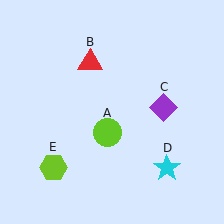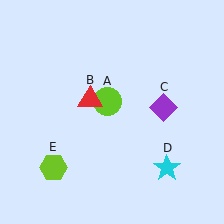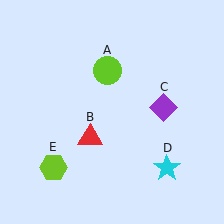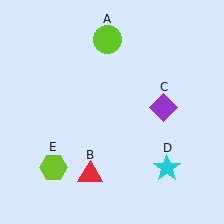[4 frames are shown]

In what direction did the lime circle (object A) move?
The lime circle (object A) moved up.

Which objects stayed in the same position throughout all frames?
Purple diamond (object C) and cyan star (object D) and lime hexagon (object E) remained stationary.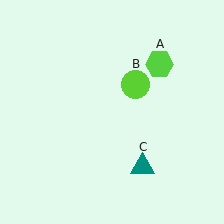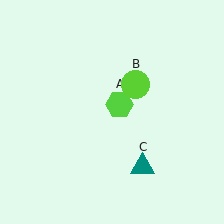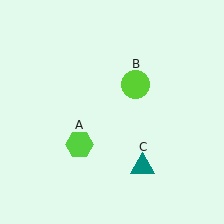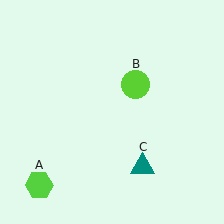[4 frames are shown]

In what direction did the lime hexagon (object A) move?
The lime hexagon (object A) moved down and to the left.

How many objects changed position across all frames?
1 object changed position: lime hexagon (object A).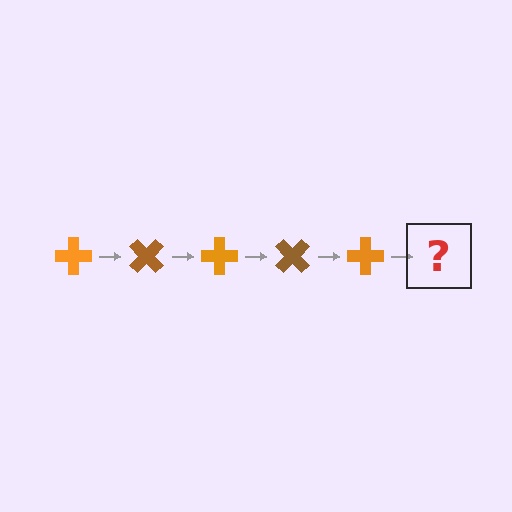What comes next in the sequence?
The next element should be a brown cross, rotated 225 degrees from the start.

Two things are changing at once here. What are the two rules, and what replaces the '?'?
The two rules are that it rotates 45 degrees each step and the color cycles through orange and brown. The '?' should be a brown cross, rotated 225 degrees from the start.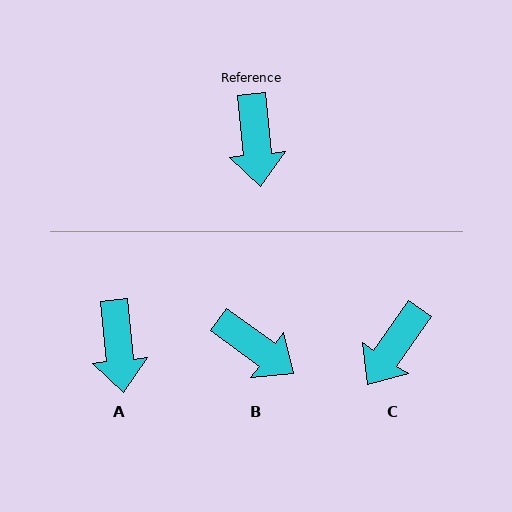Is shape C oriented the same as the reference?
No, it is off by about 40 degrees.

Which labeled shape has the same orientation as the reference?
A.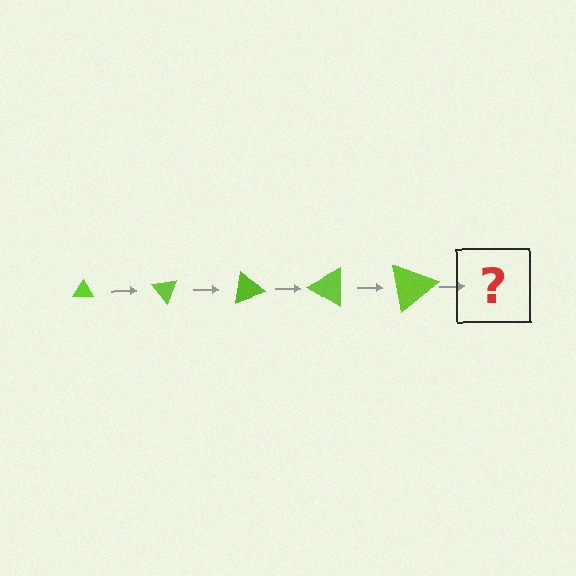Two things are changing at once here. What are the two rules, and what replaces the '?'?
The two rules are that the triangle grows larger each step and it rotates 50 degrees each step. The '?' should be a triangle, larger than the previous one and rotated 250 degrees from the start.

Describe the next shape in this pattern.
It should be a triangle, larger than the previous one and rotated 250 degrees from the start.